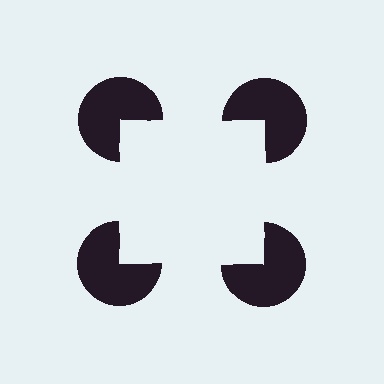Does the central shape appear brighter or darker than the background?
It typically appears slightly brighter than the background, even though no actual brightness change is drawn.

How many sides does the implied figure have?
4 sides.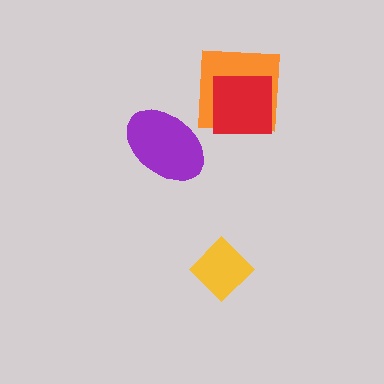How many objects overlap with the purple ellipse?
0 objects overlap with the purple ellipse.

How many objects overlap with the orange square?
1 object overlaps with the orange square.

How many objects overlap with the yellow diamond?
0 objects overlap with the yellow diamond.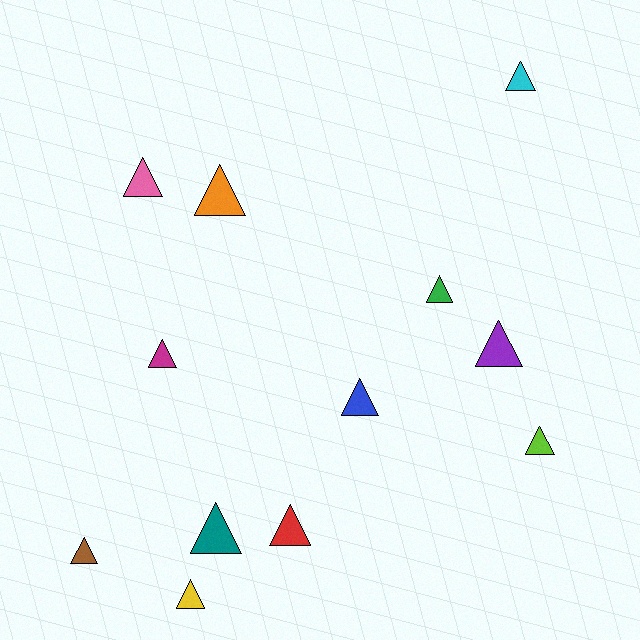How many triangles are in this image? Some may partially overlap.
There are 12 triangles.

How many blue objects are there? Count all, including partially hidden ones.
There is 1 blue object.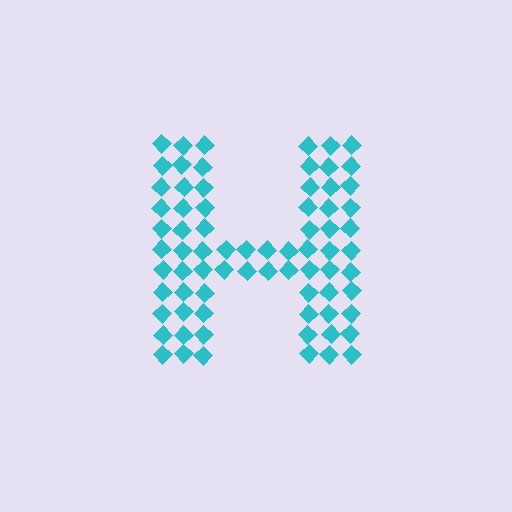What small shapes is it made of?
It is made of small diamonds.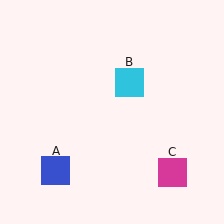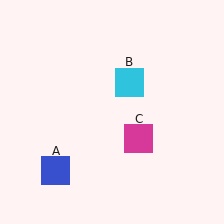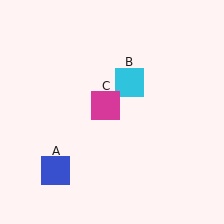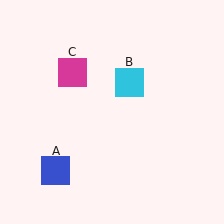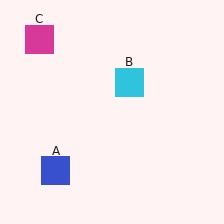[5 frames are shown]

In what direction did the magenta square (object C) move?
The magenta square (object C) moved up and to the left.